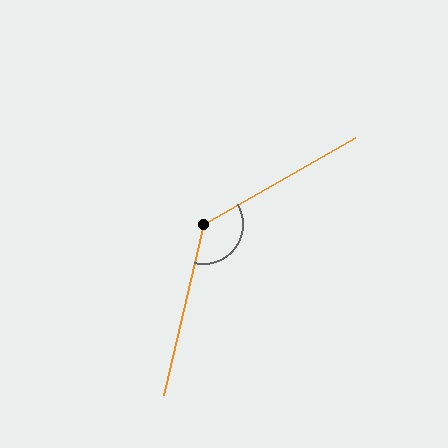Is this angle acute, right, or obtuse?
It is obtuse.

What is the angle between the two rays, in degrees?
Approximately 133 degrees.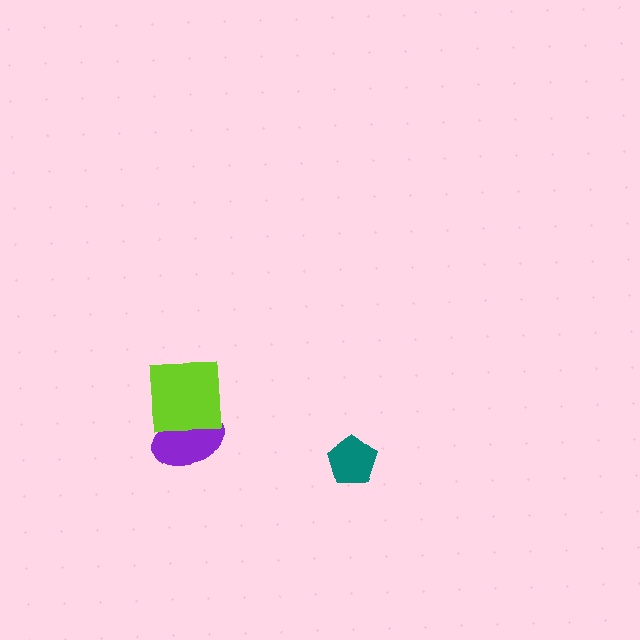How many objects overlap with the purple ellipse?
1 object overlaps with the purple ellipse.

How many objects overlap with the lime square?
1 object overlaps with the lime square.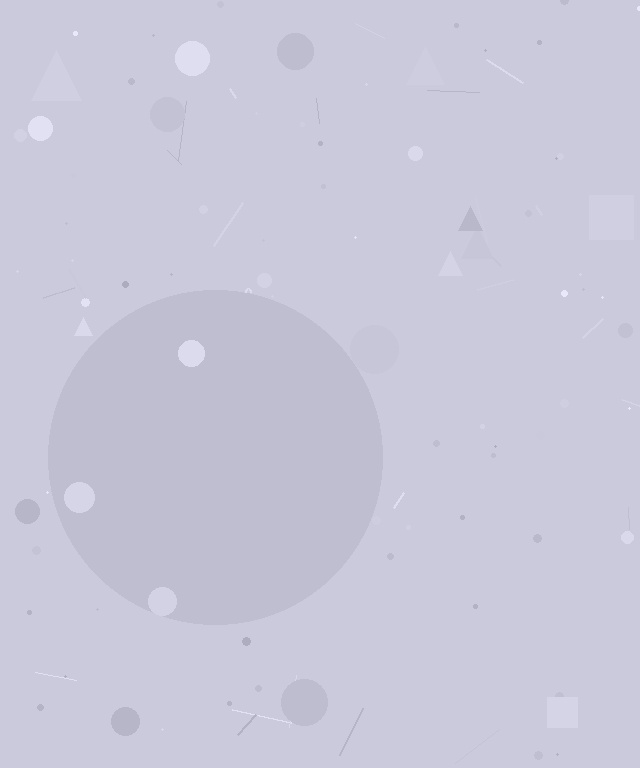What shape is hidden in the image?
A circle is hidden in the image.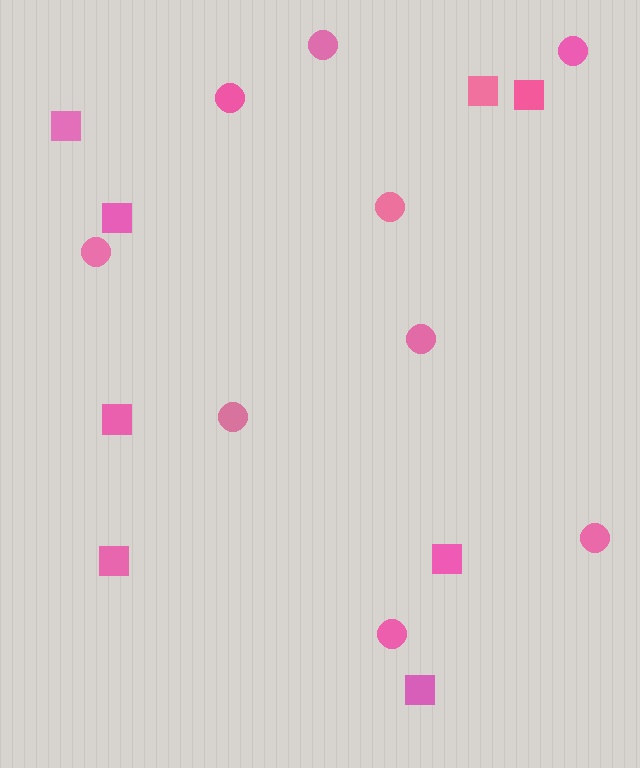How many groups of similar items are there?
There are 2 groups: one group of circles (9) and one group of squares (8).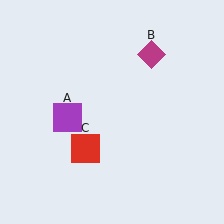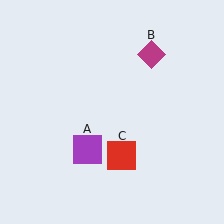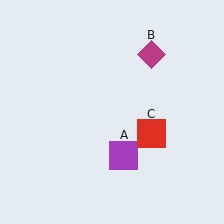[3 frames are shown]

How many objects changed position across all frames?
2 objects changed position: purple square (object A), red square (object C).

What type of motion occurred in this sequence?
The purple square (object A), red square (object C) rotated counterclockwise around the center of the scene.